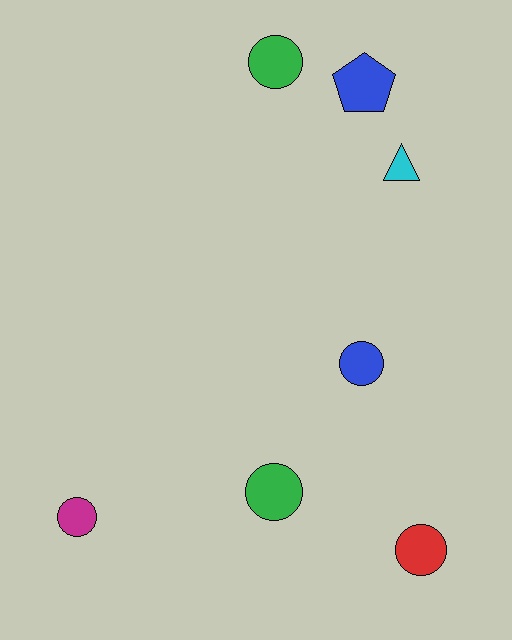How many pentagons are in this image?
There is 1 pentagon.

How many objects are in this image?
There are 7 objects.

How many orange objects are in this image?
There are no orange objects.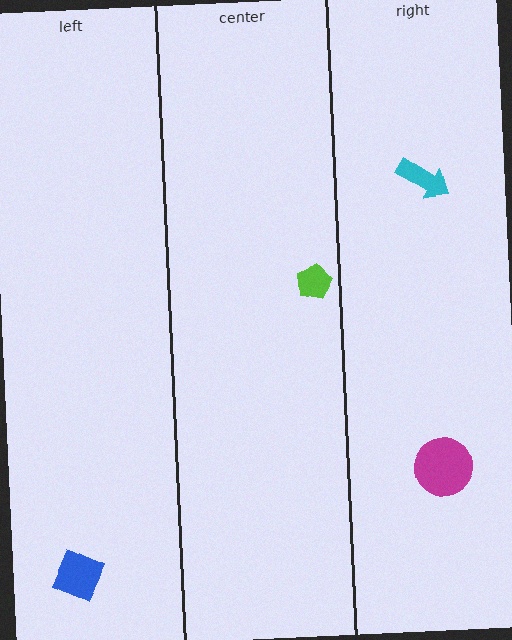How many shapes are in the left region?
1.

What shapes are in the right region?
The red square, the magenta circle, the cyan arrow.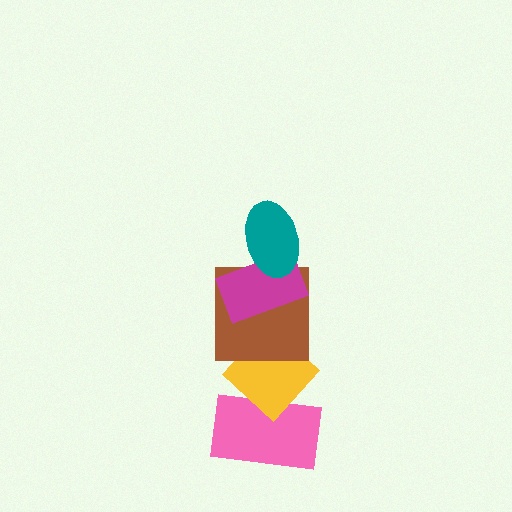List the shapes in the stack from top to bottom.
From top to bottom: the teal ellipse, the magenta rectangle, the brown square, the yellow diamond, the pink rectangle.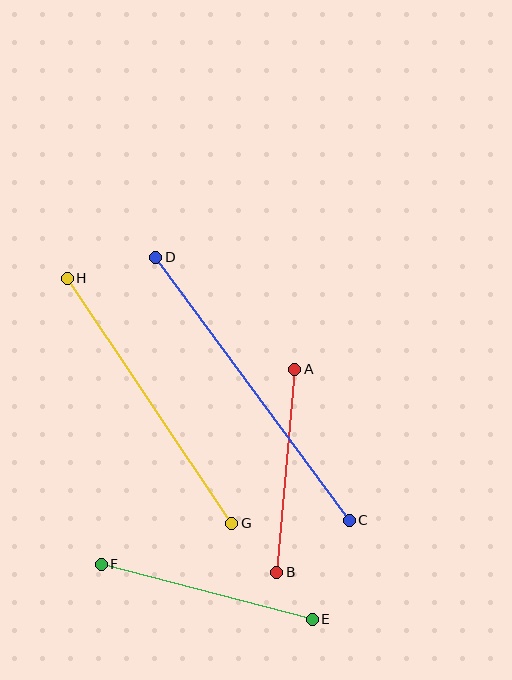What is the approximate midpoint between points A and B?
The midpoint is at approximately (286, 471) pixels.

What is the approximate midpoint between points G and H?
The midpoint is at approximately (150, 401) pixels.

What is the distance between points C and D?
The distance is approximately 327 pixels.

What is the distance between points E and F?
The distance is approximately 218 pixels.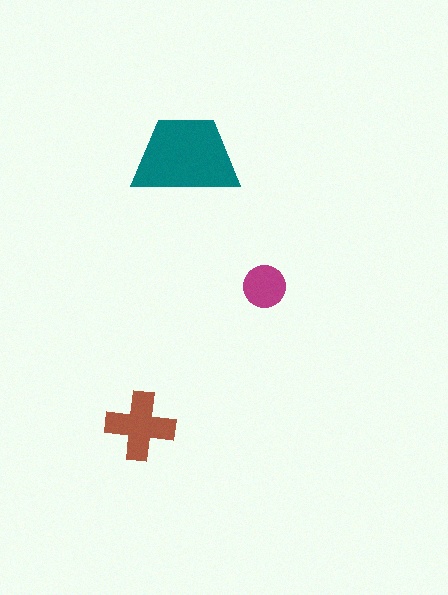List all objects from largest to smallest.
The teal trapezoid, the brown cross, the magenta circle.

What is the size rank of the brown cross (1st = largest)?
2nd.